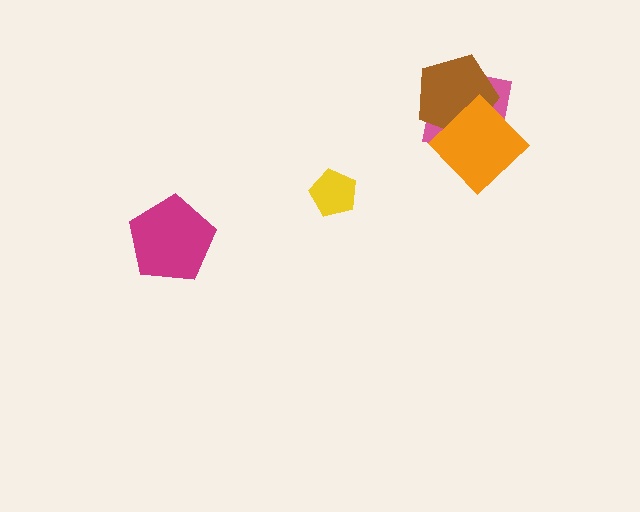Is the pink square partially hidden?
Yes, it is partially covered by another shape.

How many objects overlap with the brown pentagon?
2 objects overlap with the brown pentagon.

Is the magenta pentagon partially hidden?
No, no other shape covers it.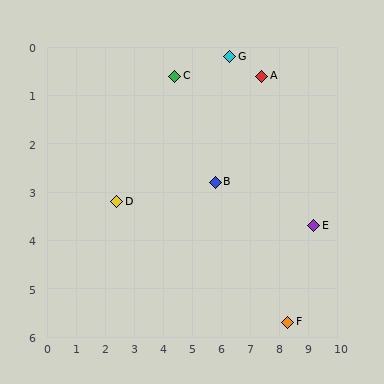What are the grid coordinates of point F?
Point F is at approximately (8.3, 5.7).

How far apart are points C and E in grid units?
Points C and E are about 5.7 grid units apart.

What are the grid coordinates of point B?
Point B is at approximately (5.8, 2.8).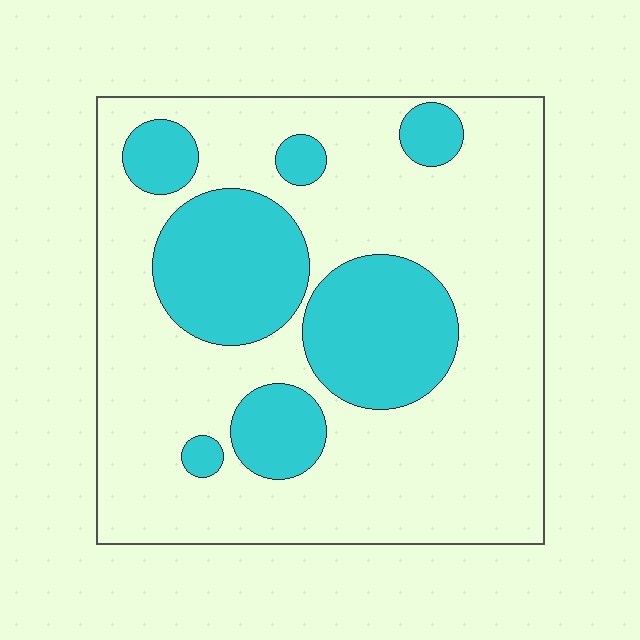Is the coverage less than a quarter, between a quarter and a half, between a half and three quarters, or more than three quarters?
Between a quarter and a half.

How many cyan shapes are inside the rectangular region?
7.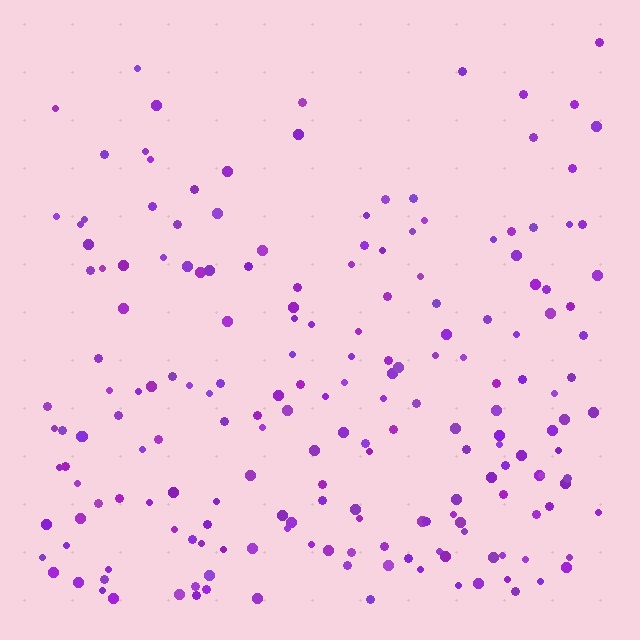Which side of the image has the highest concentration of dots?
The bottom.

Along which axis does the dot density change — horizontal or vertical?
Vertical.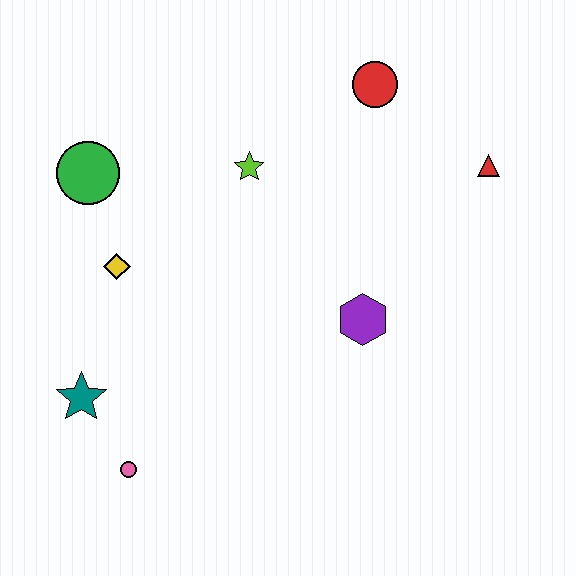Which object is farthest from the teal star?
The red triangle is farthest from the teal star.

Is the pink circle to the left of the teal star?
No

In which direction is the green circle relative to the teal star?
The green circle is above the teal star.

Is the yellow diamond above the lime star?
No